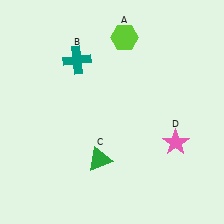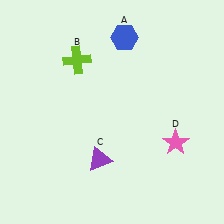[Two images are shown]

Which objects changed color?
A changed from lime to blue. B changed from teal to lime. C changed from green to purple.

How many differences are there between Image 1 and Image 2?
There are 3 differences between the two images.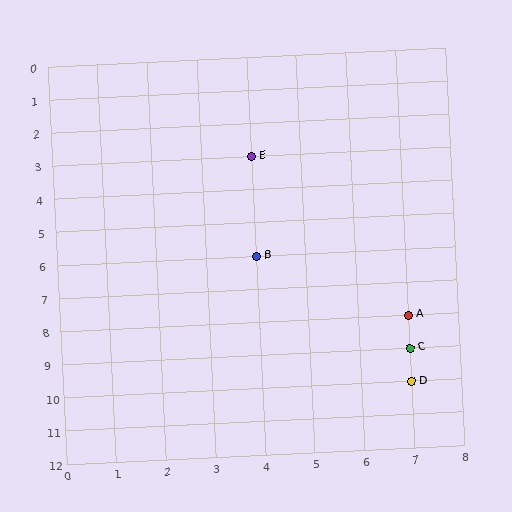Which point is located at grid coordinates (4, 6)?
Point B is at (4, 6).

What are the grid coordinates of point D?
Point D is at grid coordinates (7, 10).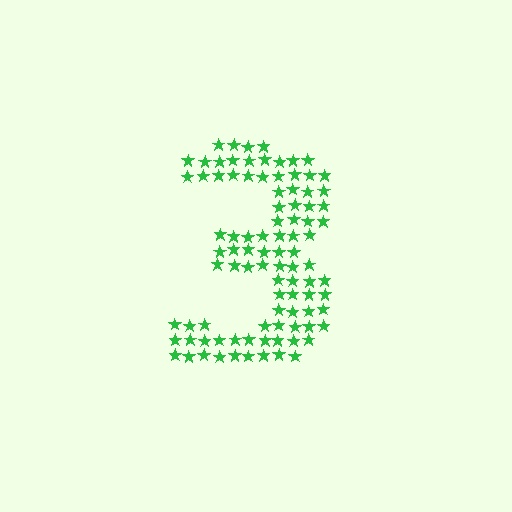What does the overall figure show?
The overall figure shows the digit 3.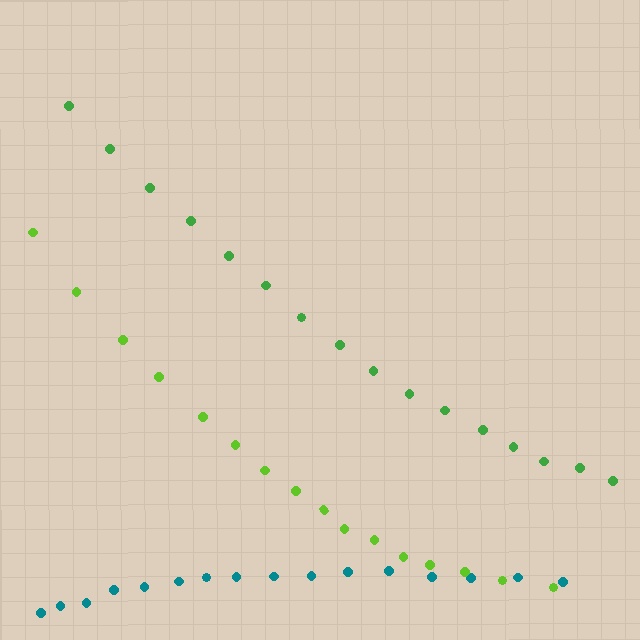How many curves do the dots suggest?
There are 3 distinct paths.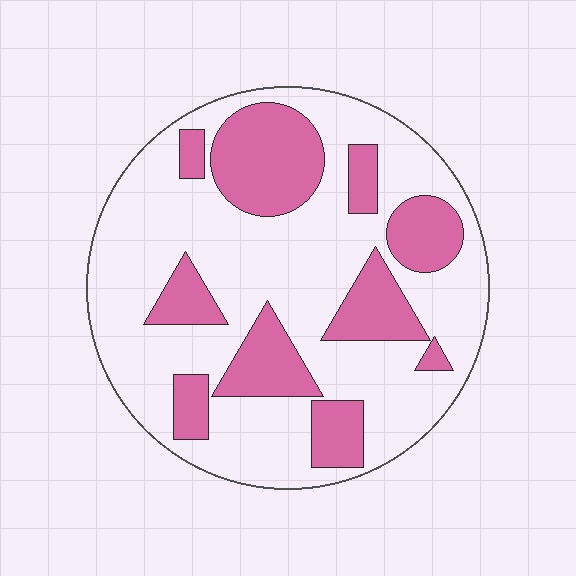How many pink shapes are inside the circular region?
10.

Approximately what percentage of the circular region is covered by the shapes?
Approximately 30%.